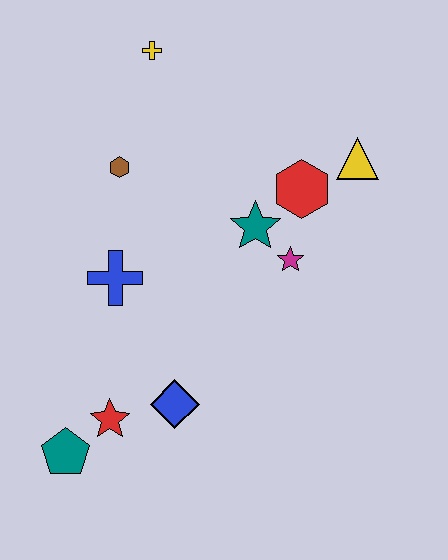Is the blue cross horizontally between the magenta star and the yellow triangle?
No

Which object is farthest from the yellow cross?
The teal pentagon is farthest from the yellow cross.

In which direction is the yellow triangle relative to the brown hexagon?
The yellow triangle is to the right of the brown hexagon.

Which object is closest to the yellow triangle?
The red hexagon is closest to the yellow triangle.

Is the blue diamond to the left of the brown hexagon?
No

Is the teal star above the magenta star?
Yes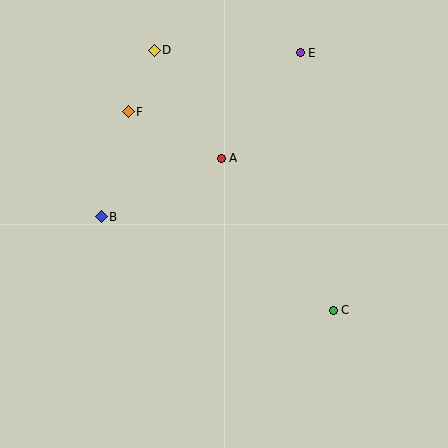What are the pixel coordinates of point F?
Point F is at (128, 112).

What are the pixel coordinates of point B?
Point B is at (101, 217).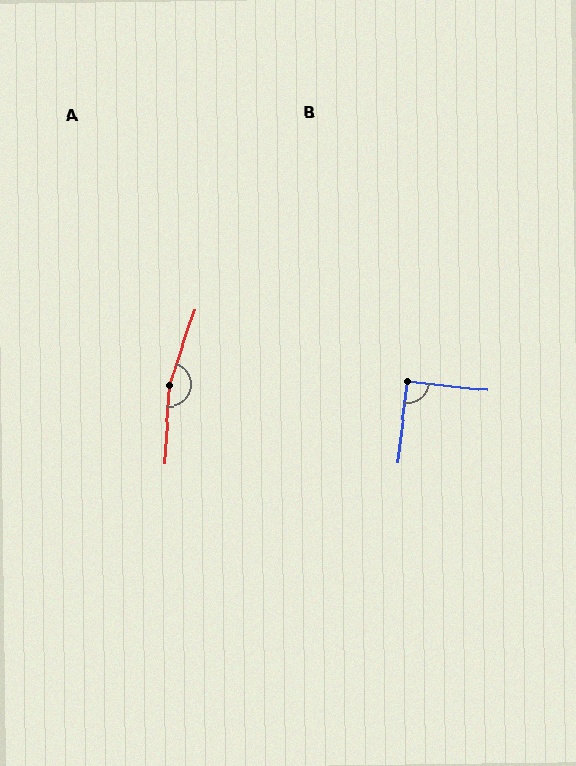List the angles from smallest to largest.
B (91°), A (165°).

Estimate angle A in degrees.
Approximately 165 degrees.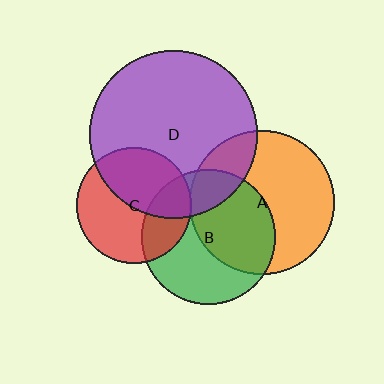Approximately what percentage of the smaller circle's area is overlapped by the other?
Approximately 5%.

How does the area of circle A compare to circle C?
Approximately 1.5 times.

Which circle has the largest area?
Circle D (purple).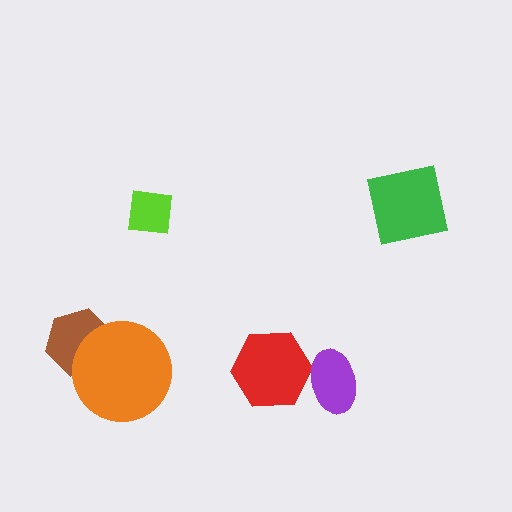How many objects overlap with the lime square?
0 objects overlap with the lime square.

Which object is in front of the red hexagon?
The purple ellipse is in front of the red hexagon.